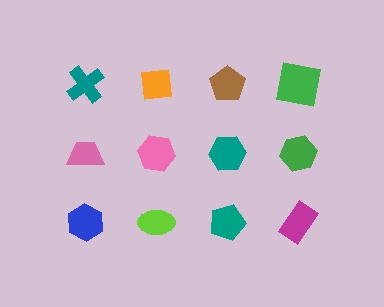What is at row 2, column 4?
A green hexagon.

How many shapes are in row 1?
4 shapes.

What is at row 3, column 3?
A teal pentagon.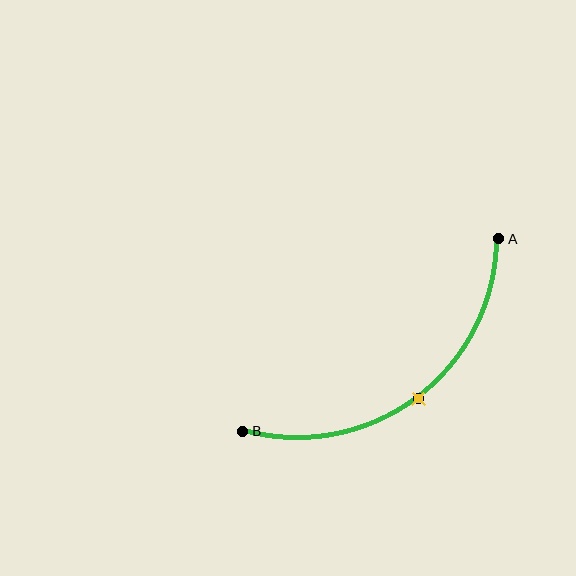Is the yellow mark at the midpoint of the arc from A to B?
Yes. The yellow mark lies on the arc at equal arc-length from both A and B — it is the arc midpoint.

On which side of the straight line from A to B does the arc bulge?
The arc bulges below and to the right of the straight line connecting A and B.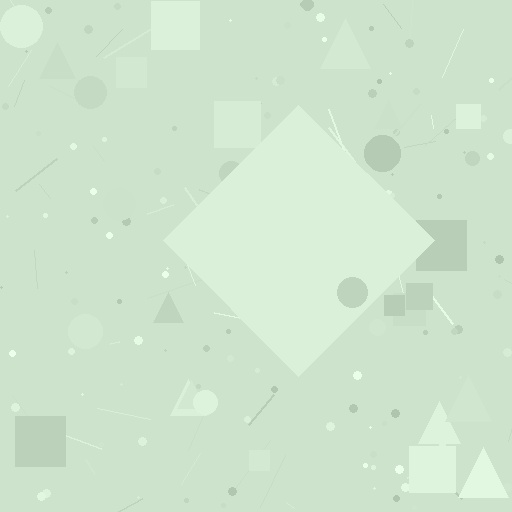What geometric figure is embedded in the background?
A diamond is embedded in the background.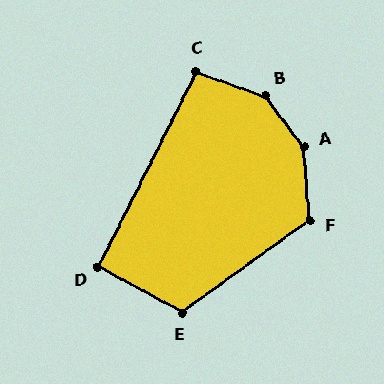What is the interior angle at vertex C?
Approximately 97 degrees (obtuse).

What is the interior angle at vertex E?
Approximately 116 degrees (obtuse).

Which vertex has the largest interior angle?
A, at approximately 147 degrees.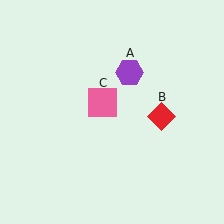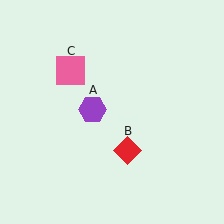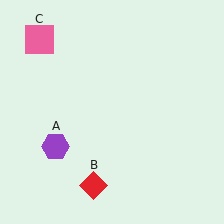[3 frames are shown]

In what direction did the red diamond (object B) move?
The red diamond (object B) moved down and to the left.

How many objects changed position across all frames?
3 objects changed position: purple hexagon (object A), red diamond (object B), pink square (object C).